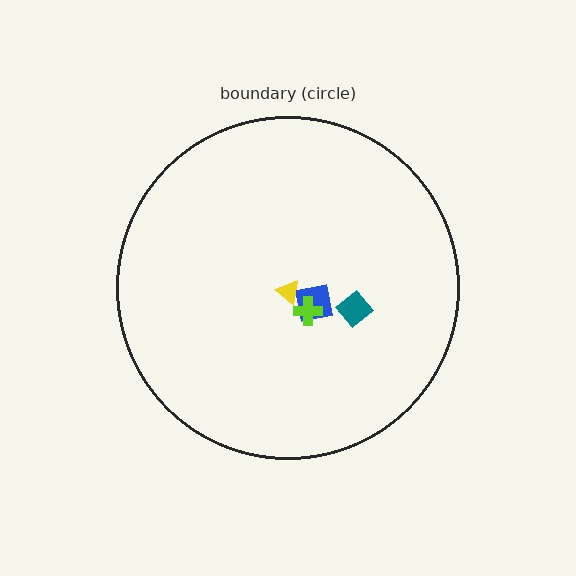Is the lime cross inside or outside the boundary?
Inside.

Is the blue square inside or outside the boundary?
Inside.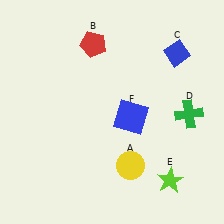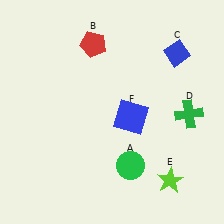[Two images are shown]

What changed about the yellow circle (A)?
In Image 1, A is yellow. In Image 2, it changed to green.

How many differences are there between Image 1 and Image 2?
There is 1 difference between the two images.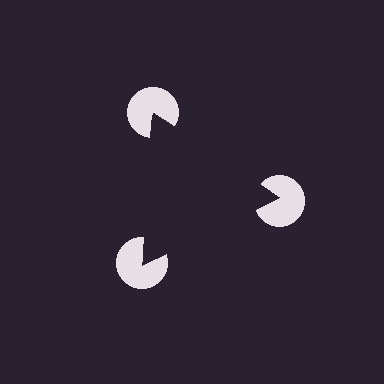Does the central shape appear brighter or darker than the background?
It typically appears slightly darker than the background, even though no actual brightness change is drawn.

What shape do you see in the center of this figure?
An illusory triangle — its edges are inferred from the aligned wedge cuts in the pac-man discs, not physically drawn.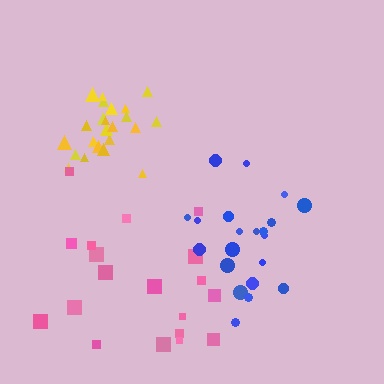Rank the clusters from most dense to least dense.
yellow, pink, blue.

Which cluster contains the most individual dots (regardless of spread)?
Yellow (23).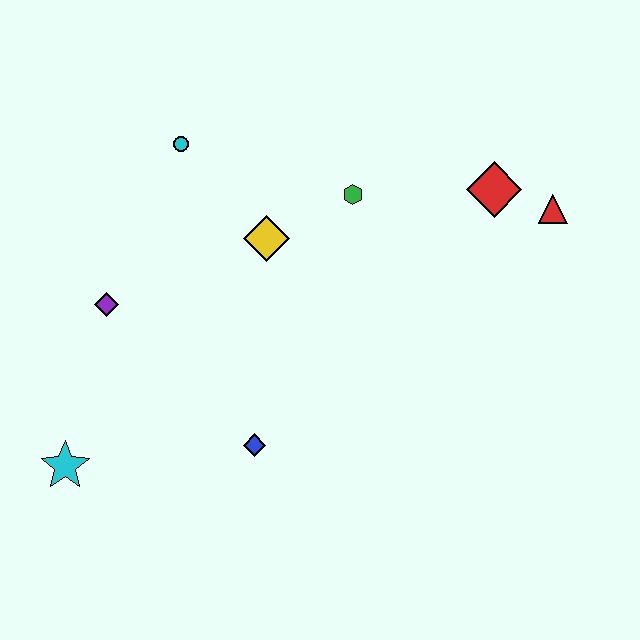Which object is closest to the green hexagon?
The yellow diamond is closest to the green hexagon.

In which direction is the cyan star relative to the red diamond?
The cyan star is to the left of the red diamond.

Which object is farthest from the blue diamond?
The red triangle is farthest from the blue diamond.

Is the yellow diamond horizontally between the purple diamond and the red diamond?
Yes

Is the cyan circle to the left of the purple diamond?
No